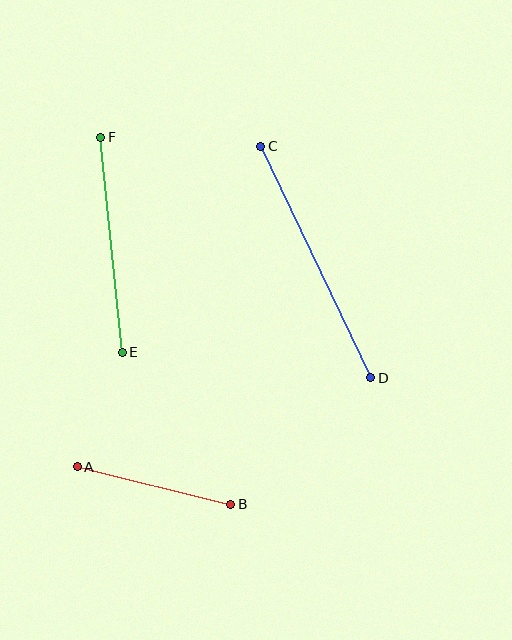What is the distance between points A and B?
The distance is approximately 158 pixels.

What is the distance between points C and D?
The distance is approximately 257 pixels.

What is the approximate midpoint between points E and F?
The midpoint is at approximately (111, 245) pixels.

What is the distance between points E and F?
The distance is approximately 216 pixels.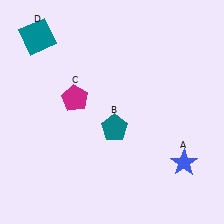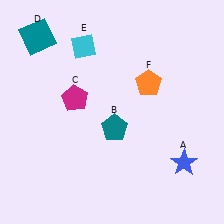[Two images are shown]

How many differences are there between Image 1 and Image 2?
There are 2 differences between the two images.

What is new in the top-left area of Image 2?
A cyan diamond (E) was added in the top-left area of Image 2.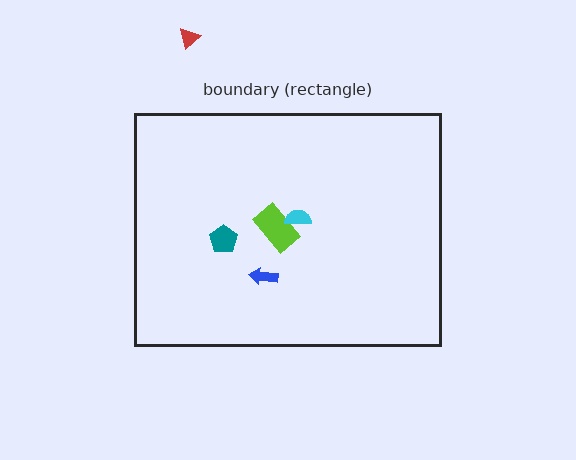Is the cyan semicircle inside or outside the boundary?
Inside.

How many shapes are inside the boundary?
4 inside, 1 outside.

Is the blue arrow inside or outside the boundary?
Inside.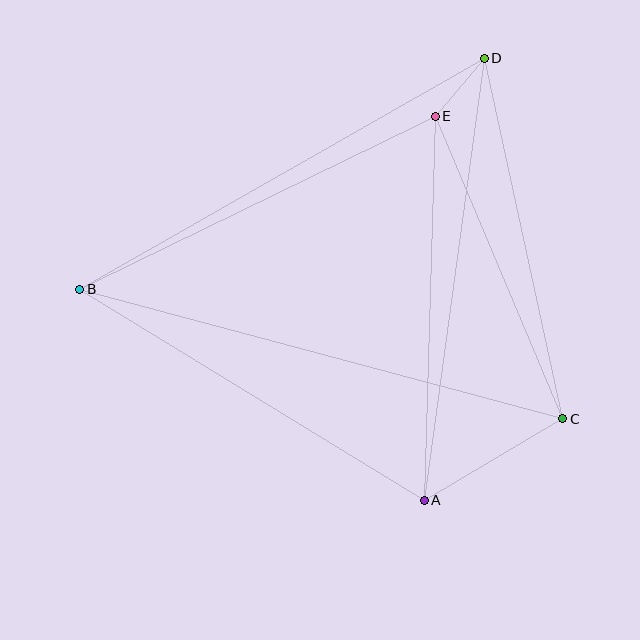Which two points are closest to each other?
Points D and E are closest to each other.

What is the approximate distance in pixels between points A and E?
The distance between A and E is approximately 384 pixels.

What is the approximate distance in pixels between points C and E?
The distance between C and E is approximately 328 pixels.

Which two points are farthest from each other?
Points B and C are farthest from each other.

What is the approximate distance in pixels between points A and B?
The distance between A and B is approximately 404 pixels.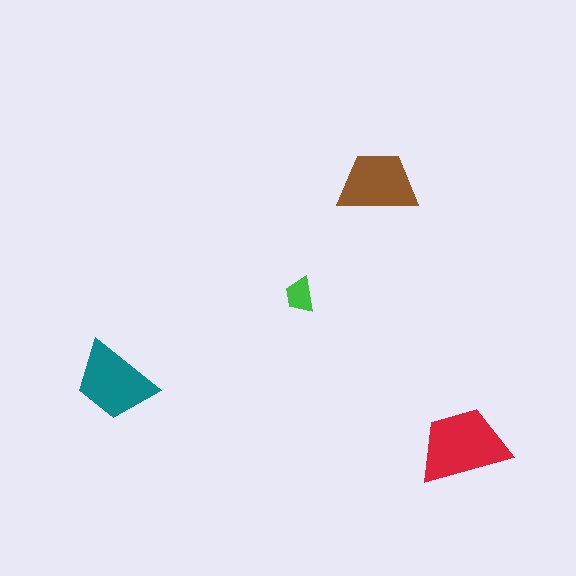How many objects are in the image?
There are 4 objects in the image.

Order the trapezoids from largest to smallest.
the red one, the teal one, the brown one, the green one.